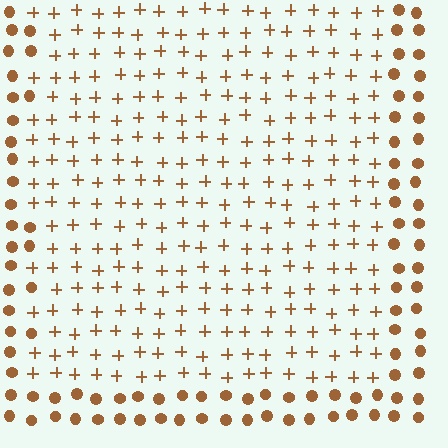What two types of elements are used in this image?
The image uses plus signs inside the rectangle region and circles outside it.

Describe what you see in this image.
The image is filled with small brown elements arranged in a uniform grid. A rectangle-shaped region contains plus signs, while the surrounding area contains circles. The boundary is defined purely by the change in element shape.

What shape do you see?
I see a rectangle.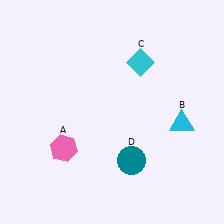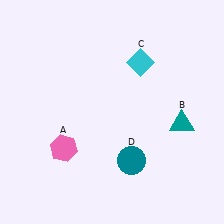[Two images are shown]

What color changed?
The triangle (B) changed from cyan in Image 1 to teal in Image 2.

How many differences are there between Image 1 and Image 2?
There is 1 difference between the two images.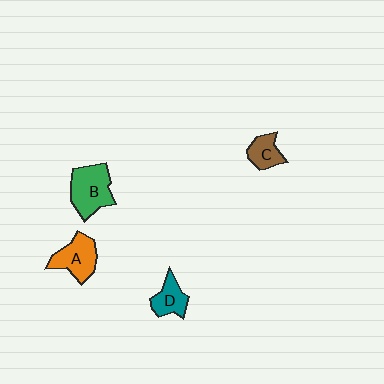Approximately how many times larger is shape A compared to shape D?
Approximately 1.4 times.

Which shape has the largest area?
Shape B (green).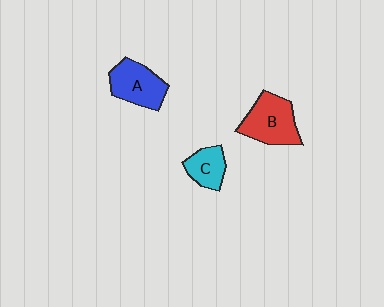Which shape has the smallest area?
Shape C (cyan).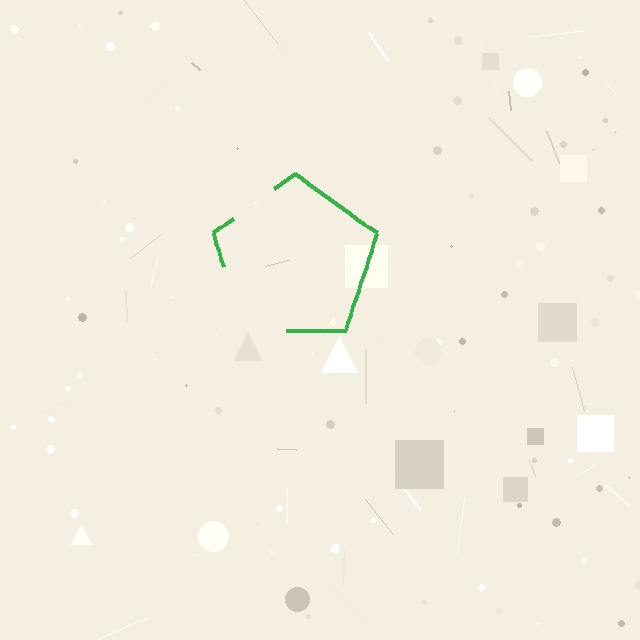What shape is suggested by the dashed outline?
The dashed outline suggests a pentagon.